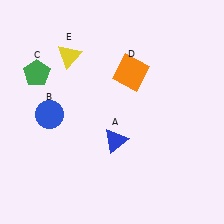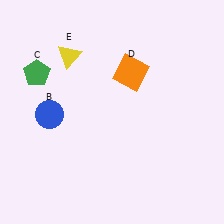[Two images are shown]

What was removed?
The blue triangle (A) was removed in Image 2.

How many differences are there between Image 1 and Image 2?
There is 1 difference between the two images.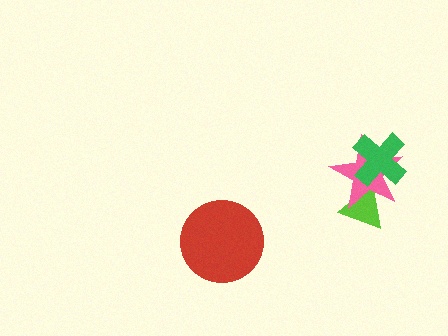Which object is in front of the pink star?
The green cross is in front of the pink star.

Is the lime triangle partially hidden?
Yes, it is partially covered by another shape.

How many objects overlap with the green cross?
1 object overlaps with the green cross.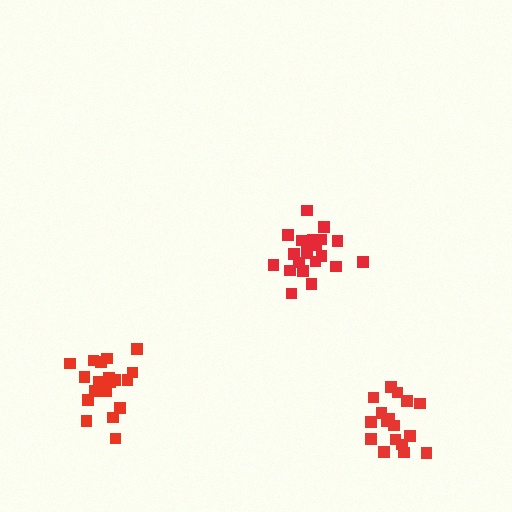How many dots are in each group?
Group 1: 17 dots, Group 2: 19 dots, Group 3: 21 dots (57 total).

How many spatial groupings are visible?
There are 3 spatial groupings.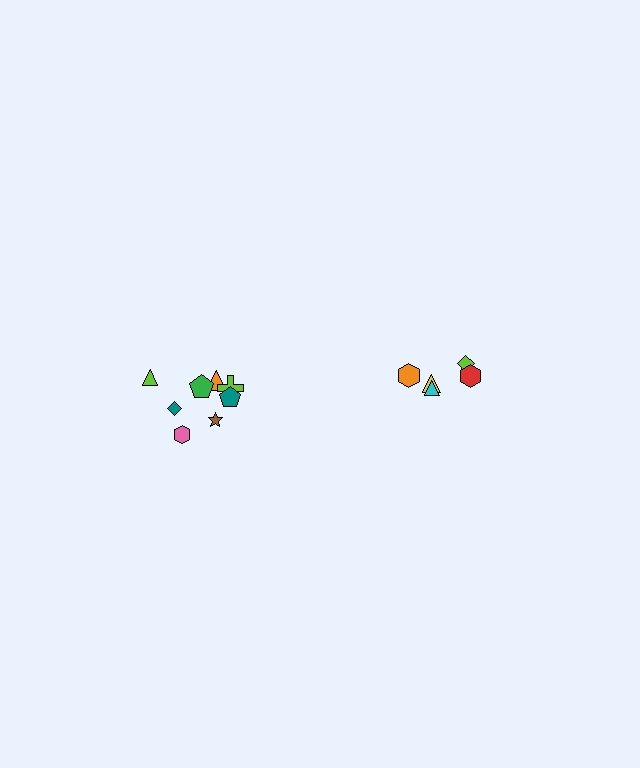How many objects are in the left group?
There are 8 objects.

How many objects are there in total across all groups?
There are 13 objects.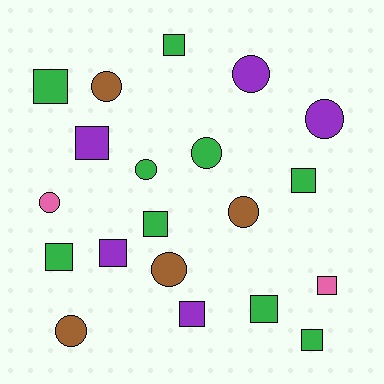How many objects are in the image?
There are 20 objects.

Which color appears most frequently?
Green, with 9 objects.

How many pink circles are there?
There is 1 pink circle.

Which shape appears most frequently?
Square, with 11 objects.